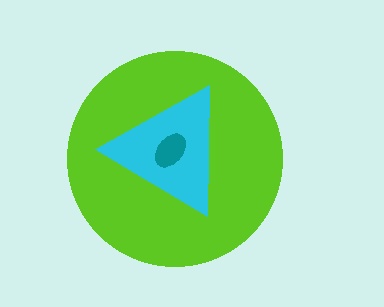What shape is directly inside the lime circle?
The cyan triangle.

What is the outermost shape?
The lime circle.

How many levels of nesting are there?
3.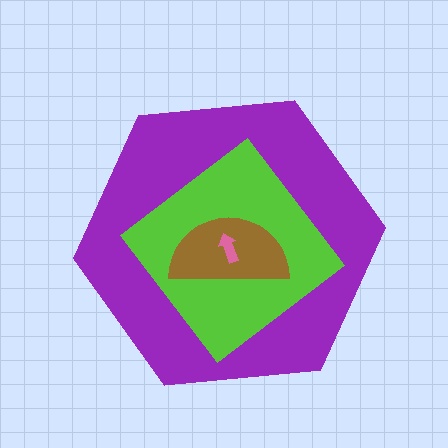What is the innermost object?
The pink arrow.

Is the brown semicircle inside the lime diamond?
Yes.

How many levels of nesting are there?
4.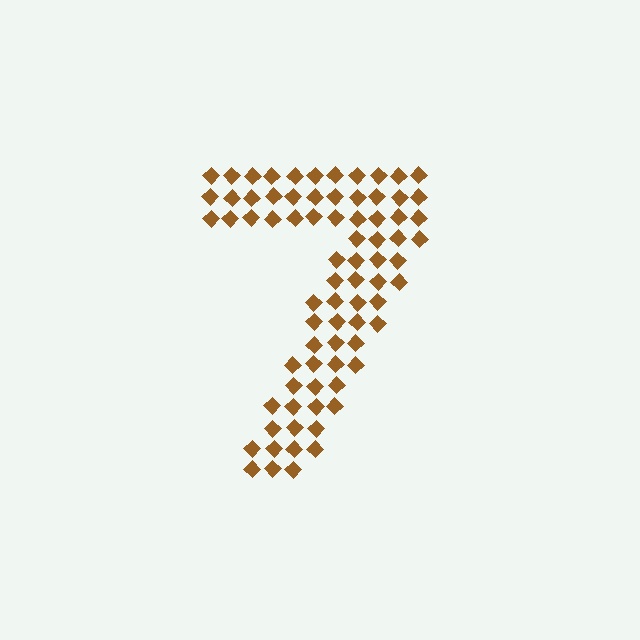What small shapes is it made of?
It is made of small diamonds.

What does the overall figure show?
The overall figure shows the digit 7.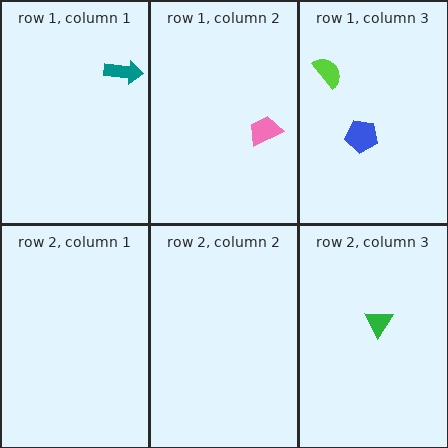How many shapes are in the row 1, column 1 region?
1.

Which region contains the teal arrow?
The row 1, column 1 region.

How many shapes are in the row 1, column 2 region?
1.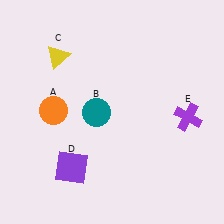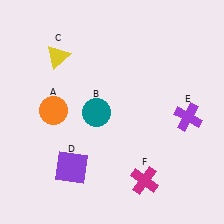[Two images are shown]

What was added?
A magenta cross (F) was added in Image 2.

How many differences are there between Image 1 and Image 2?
There is 1 difference between the two images.